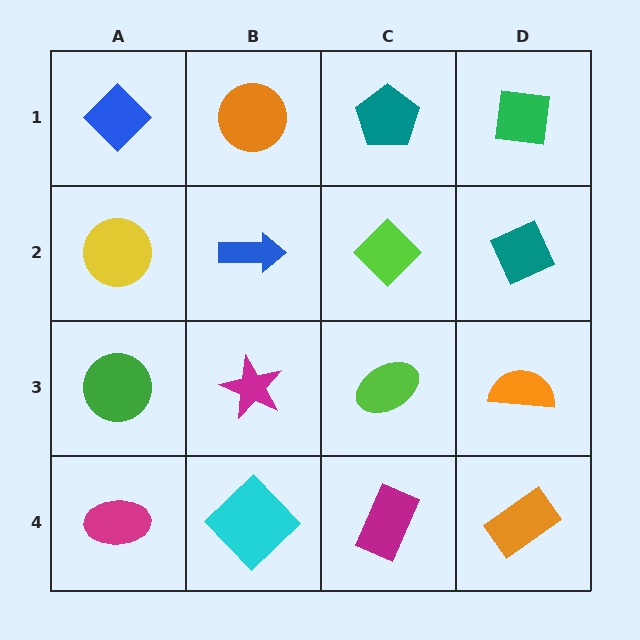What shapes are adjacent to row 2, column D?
A green square (row 1, column D), an orange semicircle (row 3, column D), a lime diamond (row 2, column C).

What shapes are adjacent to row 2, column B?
An orange circle (row 1, column B), a magenta star (row 3, column B), a yellow circle (row 2, column A), a lime diamond (row 2, column C).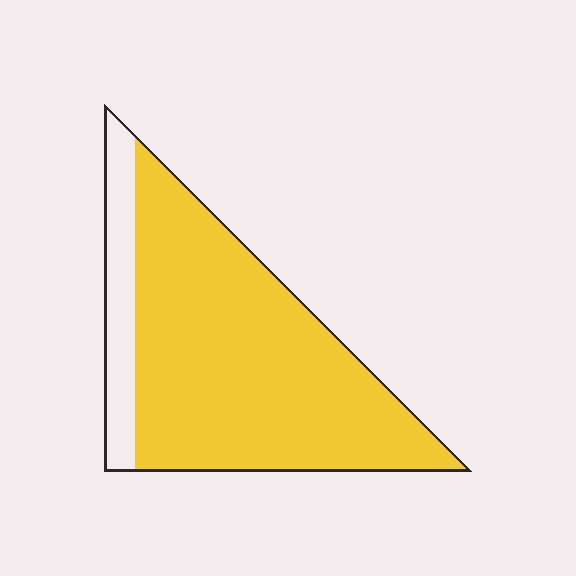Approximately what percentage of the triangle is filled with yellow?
Approximately 85%.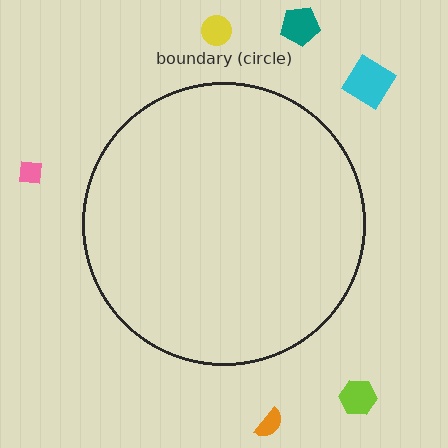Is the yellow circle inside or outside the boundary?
Outside.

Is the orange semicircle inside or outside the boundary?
Outside.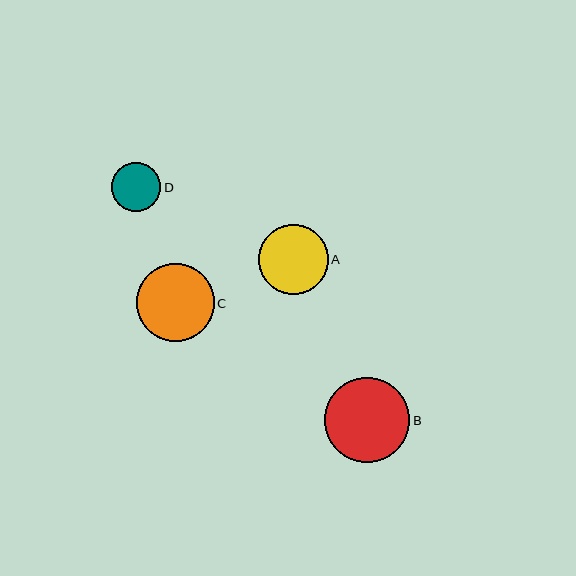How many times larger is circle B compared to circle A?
Circle B is approximately 1.2 times the size of circle A.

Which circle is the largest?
Circle B is the largest with a size of approximately 85 pixels.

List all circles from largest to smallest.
From largest to smallest: B, C, A, D.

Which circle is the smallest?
Circle D is the smallest with a size of approximately 49 pixels.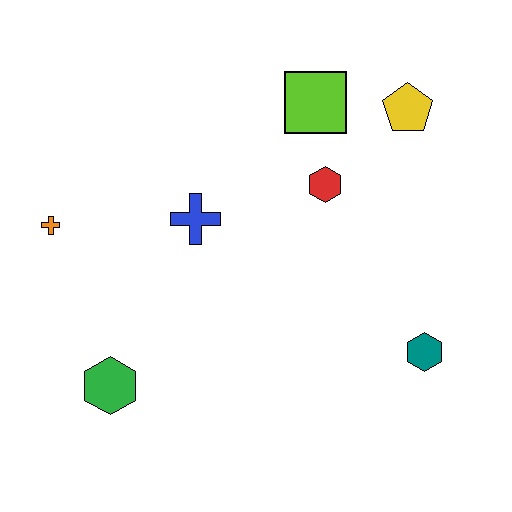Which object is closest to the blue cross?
The red hexagon is closest to the blue cross.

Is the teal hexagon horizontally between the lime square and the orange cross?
No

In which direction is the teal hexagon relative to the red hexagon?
The teal hexagon is below the red hexagon.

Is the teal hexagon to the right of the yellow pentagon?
Yes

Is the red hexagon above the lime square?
No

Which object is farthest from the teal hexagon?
The orange cross is farthest from the teal hexagon.